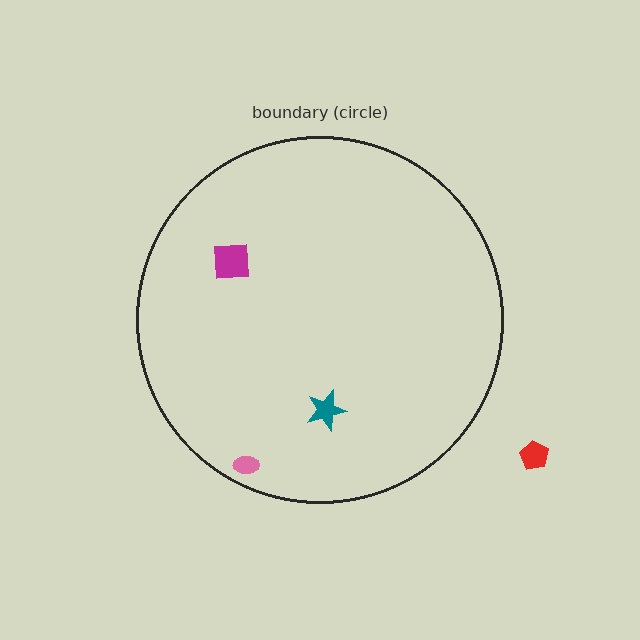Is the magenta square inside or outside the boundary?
Inside.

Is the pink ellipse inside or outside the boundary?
Inside.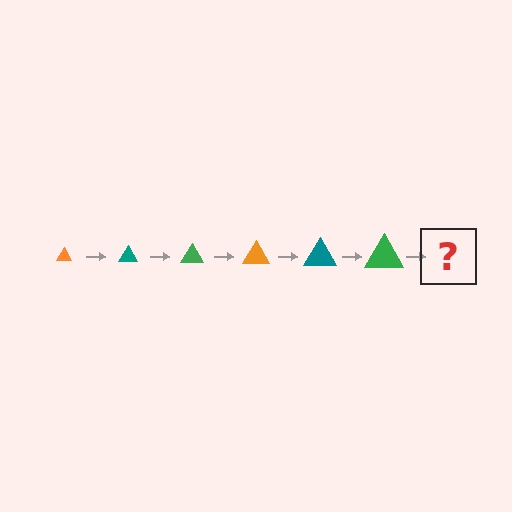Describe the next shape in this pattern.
It should be an orange triangle, larger than the previous one.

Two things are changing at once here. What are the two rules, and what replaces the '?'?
The two rules are that the triangle grows larger each step and the color cycles through orange, teal, and green. The '?' should be an orange triangle, larger than the previous one.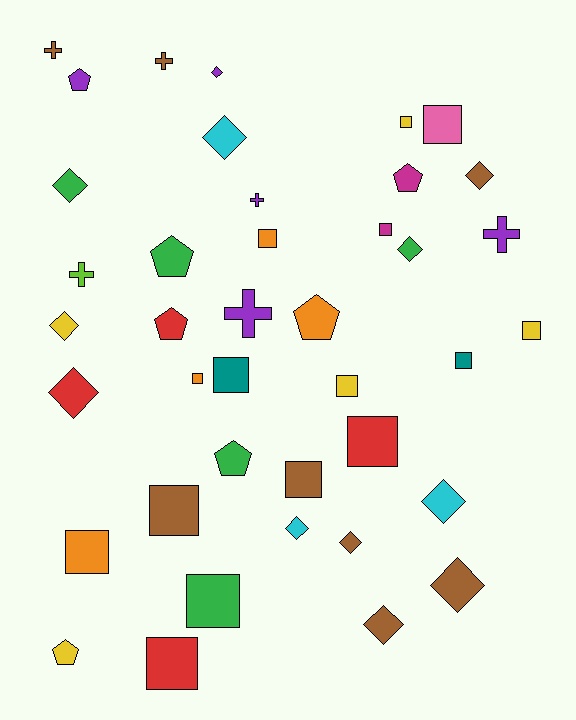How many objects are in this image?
There are 40 objects.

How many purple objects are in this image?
There are 5 purple objects.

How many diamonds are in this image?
There are 12 diamonds.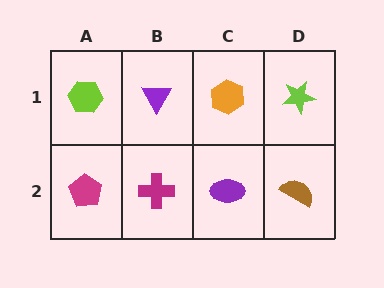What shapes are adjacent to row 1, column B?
A magenta cross (row 2, column B), a lime hexagon (row 1, column A), an orange hexagon (row 1, column C).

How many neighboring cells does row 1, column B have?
3.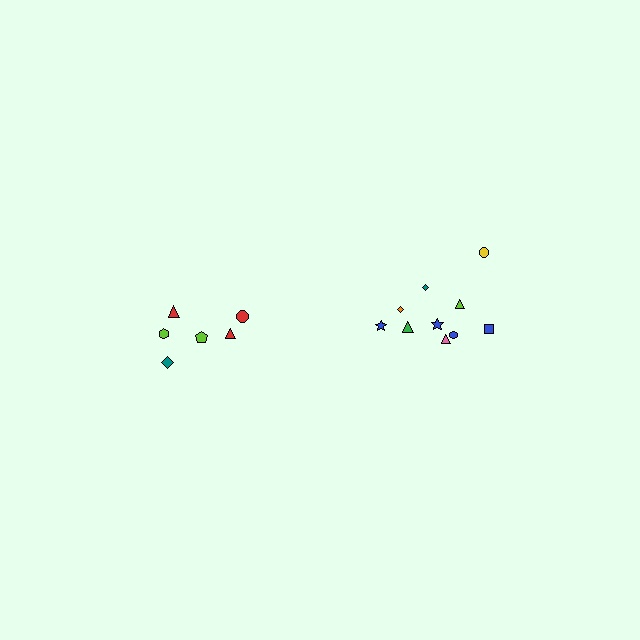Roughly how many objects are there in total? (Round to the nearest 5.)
Roughly 15 objects in total.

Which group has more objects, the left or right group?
The right group.